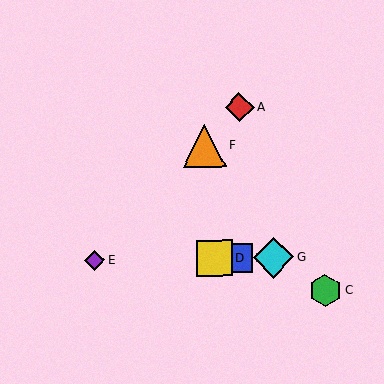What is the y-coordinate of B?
Object B is at y≈258.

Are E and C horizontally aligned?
No, E is at y≈260 and C is at y≈291.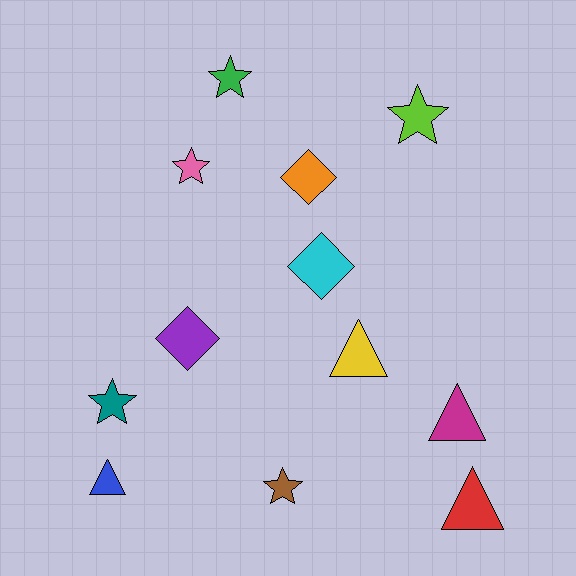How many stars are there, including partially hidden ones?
There are 5 stars.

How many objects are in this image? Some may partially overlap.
There are 12 objects.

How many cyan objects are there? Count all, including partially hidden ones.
There is 1 cyan object.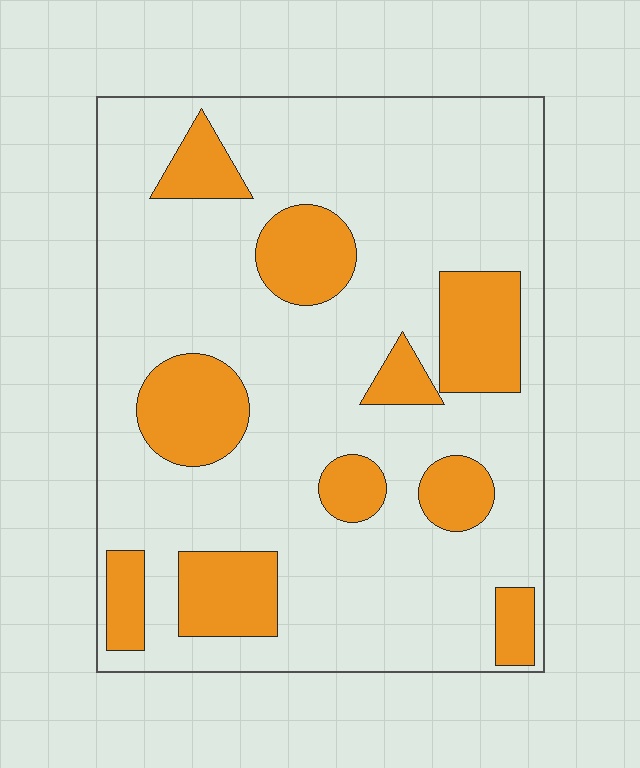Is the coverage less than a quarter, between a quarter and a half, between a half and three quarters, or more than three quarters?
Less than a quarter.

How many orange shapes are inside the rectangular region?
10.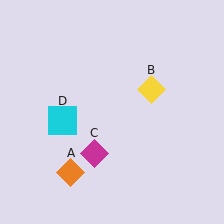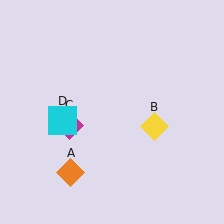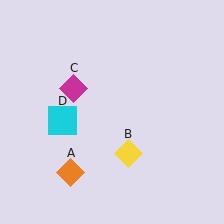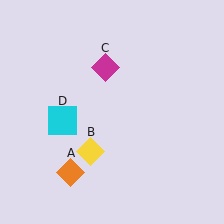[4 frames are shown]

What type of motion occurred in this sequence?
The yellow diamond (object B), magenta diamond (object C) rotated clockwise around the center of the scene.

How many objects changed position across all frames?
2 objects changed position: yellow diamond (object B), magenta diamond (object C).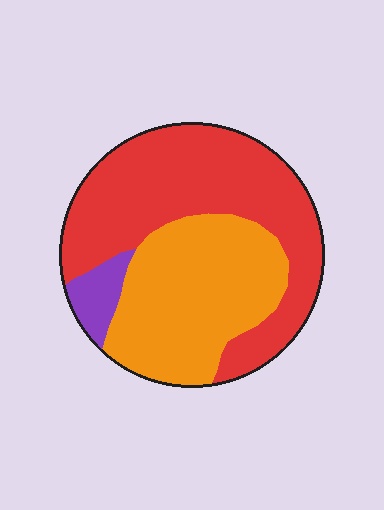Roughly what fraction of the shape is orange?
Orange takes up about two fifths (2/5) of the shape.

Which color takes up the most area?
Red, at roughly 55%.